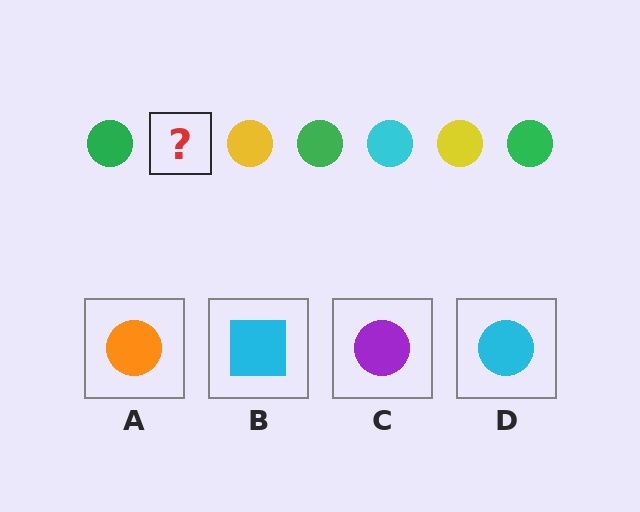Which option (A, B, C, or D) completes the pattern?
D.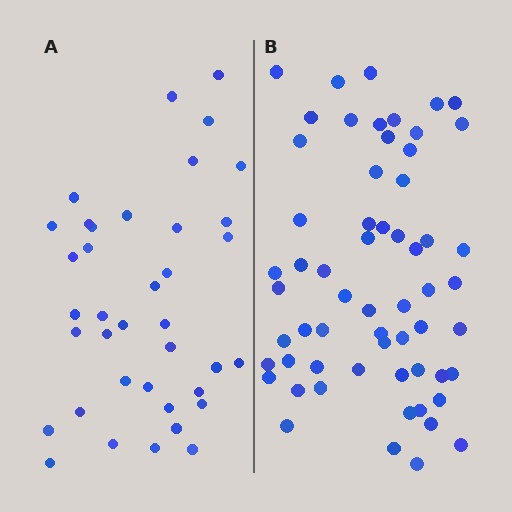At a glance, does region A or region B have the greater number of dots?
Region B (the right region) has more dots.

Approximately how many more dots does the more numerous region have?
Region B has approximately 20 more dots than region A.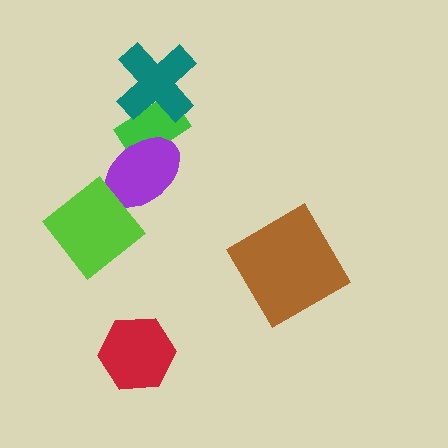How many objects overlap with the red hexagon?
0 objects overlap with the red hexagon.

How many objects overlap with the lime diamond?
0 objects overlap with the lime diamond.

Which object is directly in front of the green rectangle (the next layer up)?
The teal cross is directly in front of the green rectangle.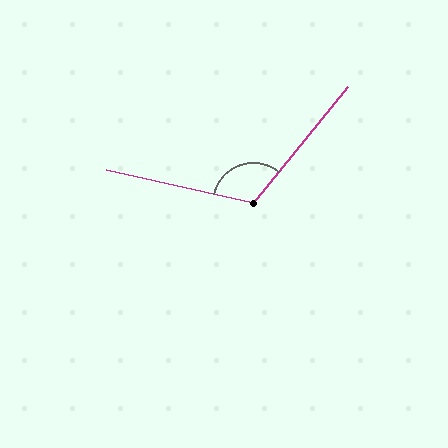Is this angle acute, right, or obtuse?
It is obtuse.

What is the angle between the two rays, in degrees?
Approximately 116 degrees.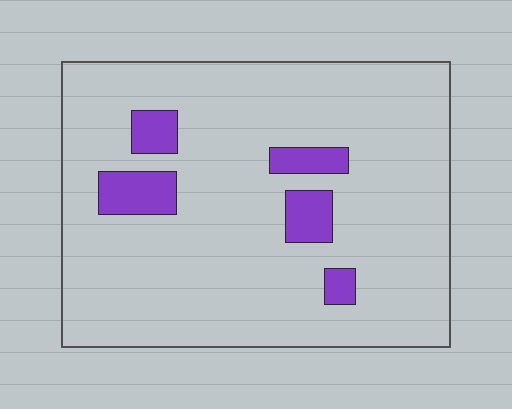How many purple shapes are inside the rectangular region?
5.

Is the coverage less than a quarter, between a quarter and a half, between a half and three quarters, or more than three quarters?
Less than a quarter.